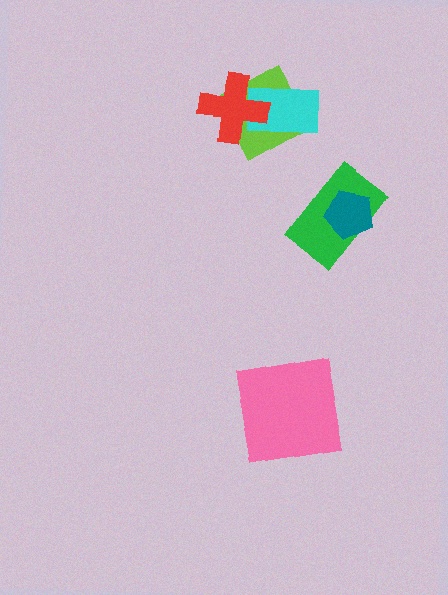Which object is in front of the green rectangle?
The teal pentagon is in front of the green rectangle.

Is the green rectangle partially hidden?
Yes, it is partially covered by another shape.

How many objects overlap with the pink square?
0 objects overlap with the pink square.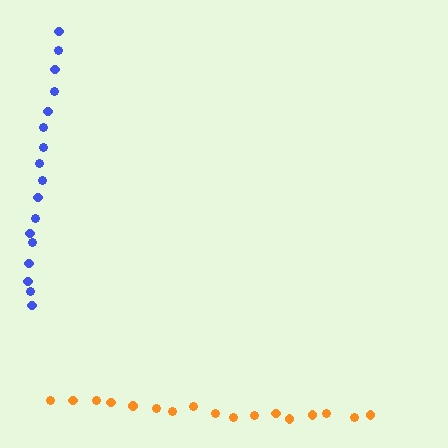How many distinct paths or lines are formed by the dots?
There are 2 distinct paths.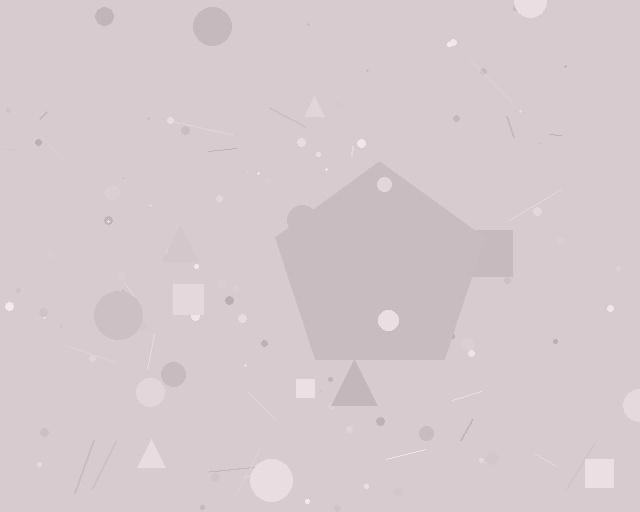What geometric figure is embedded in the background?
A pentagon is embedded in the background.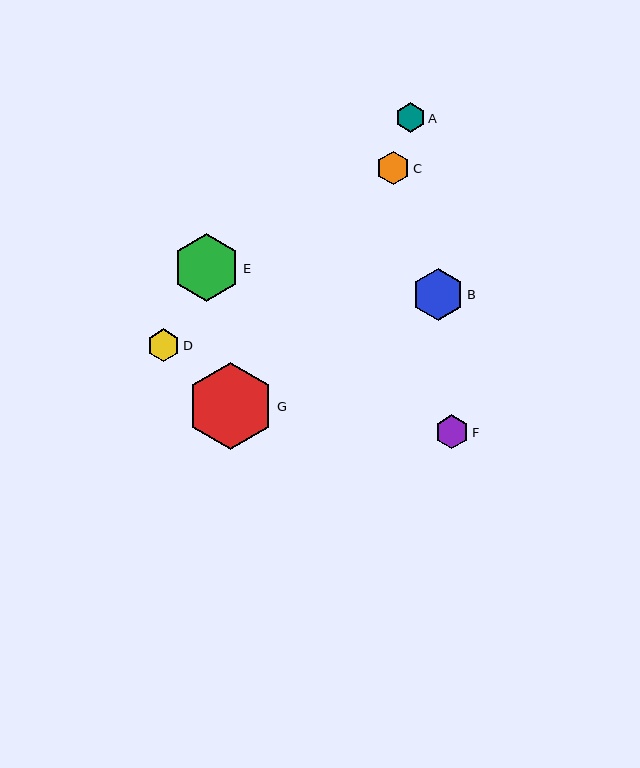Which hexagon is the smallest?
Hexagon A is the smallest with a size of approximately 29 pixels.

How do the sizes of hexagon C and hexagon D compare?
Hexagon C and hexagon D are approximately the same size.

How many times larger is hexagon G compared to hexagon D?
Hexagon G is approximately 2.7 times the size of hexagon D.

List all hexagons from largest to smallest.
From largest to smallest: G, E, B, F, C, D, A.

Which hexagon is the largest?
Hexagon G is the largest with a size of approximately 87 pixels.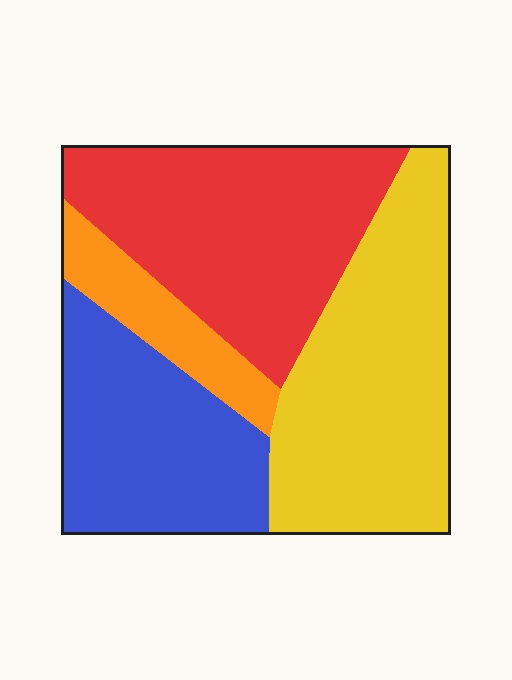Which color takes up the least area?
Orange, at roughly 10%.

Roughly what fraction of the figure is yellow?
Yellow covers about 35% of the figure.